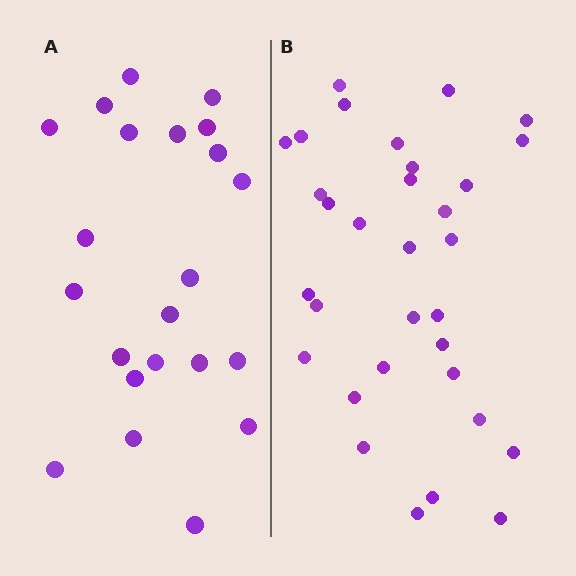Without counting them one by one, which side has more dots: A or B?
Region B (the right region) has more dots.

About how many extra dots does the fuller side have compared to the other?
Region B has roughly 10 or so more dots than region A.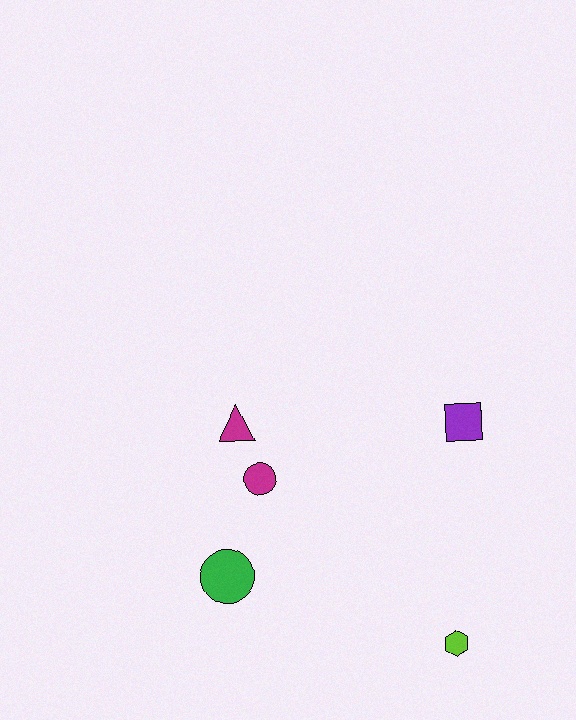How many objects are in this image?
There are 5 objects.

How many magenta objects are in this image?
There are 2 magenta objects.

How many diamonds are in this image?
There are no diamonds.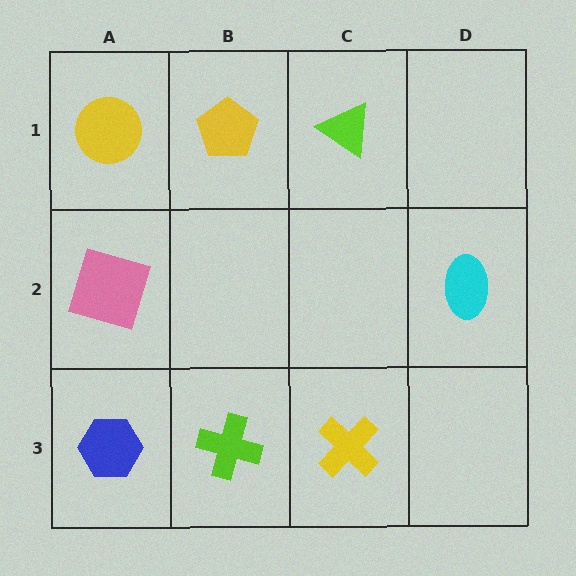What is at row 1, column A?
A yellow circle.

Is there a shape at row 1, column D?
No, that cell is empty.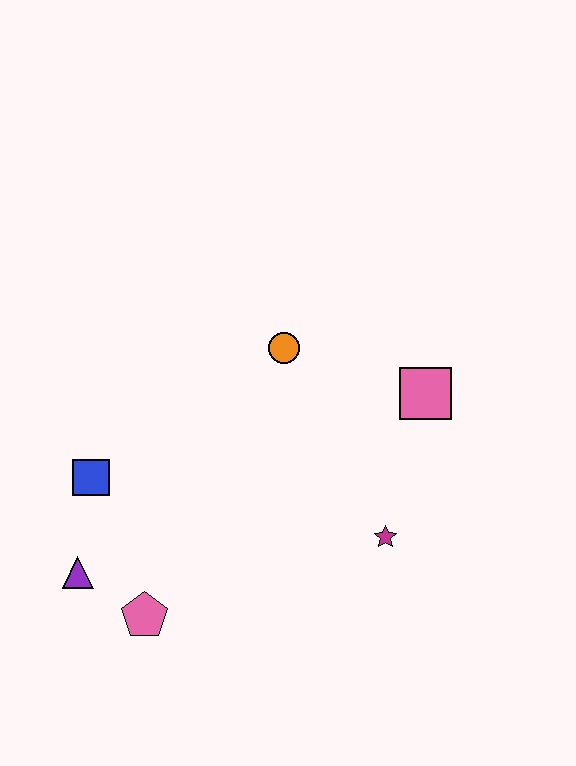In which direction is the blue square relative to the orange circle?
The blue square is to the left of the orange circle.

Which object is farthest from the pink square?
The purple triangle is farthest from the pink square.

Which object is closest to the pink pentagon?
The purple triangle is closest to the pink pentagon.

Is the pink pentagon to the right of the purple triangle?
Yes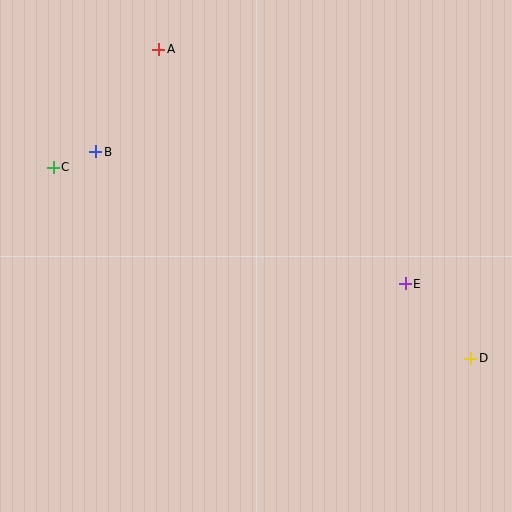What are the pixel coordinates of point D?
Point D is at (471, 358).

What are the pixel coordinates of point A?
Point A is at (159, 49).